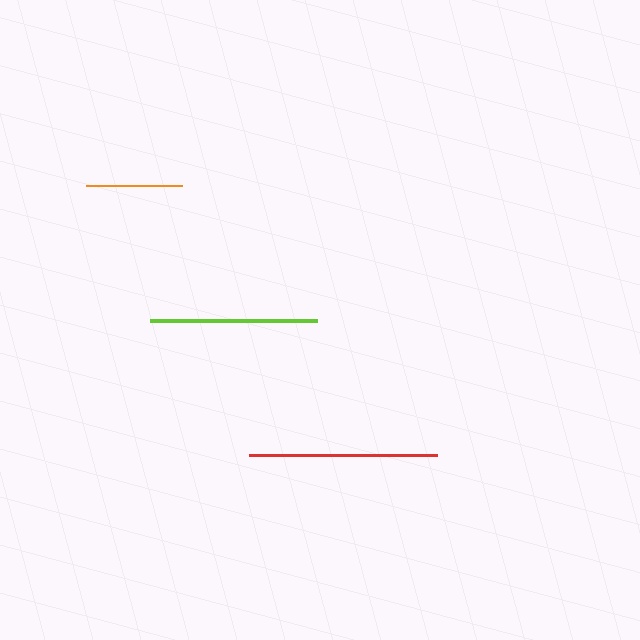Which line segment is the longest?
The red line is the longest at approximately 188 pixels.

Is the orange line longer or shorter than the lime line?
The lime line is longer than the orange line.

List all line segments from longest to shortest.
From longest to shortest: red, lime, orange.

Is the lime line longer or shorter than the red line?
The red line is longer than the lime line.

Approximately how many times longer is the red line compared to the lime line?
The red line is approximately 1.1 times the length of the lime line.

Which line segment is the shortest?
The orange line is the shortest at approximately 95 pixels.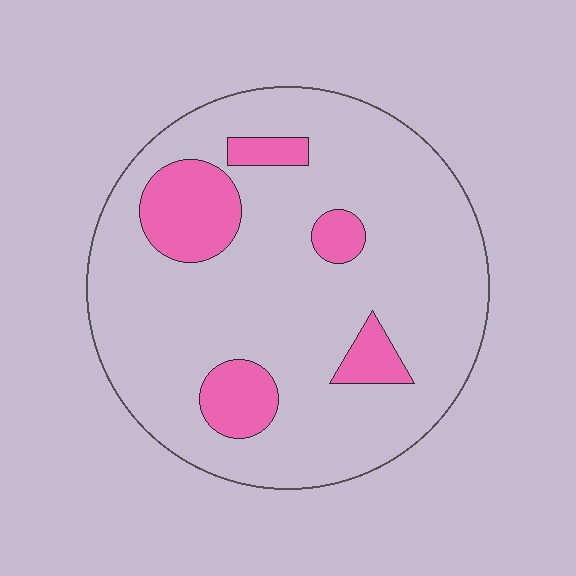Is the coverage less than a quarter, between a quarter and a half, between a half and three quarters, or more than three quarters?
Less than a quarter.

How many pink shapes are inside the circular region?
5.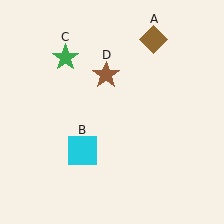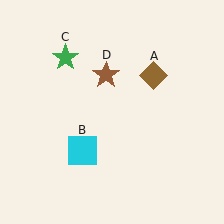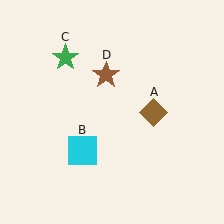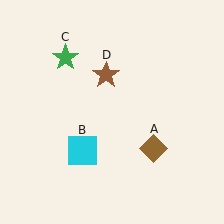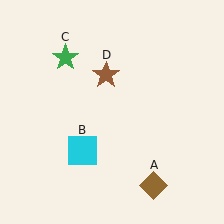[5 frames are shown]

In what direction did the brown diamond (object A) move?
The brown diamond (object A) moved down.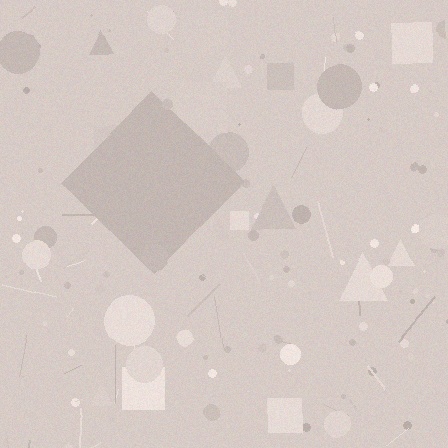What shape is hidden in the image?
A diamond is hidden in the image.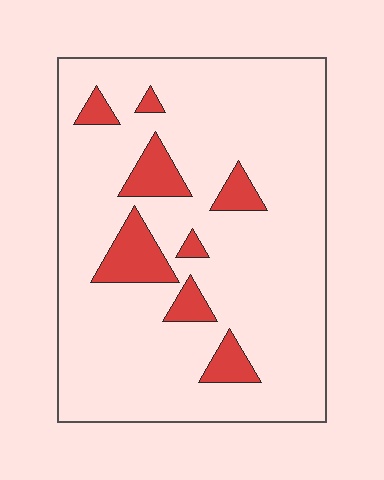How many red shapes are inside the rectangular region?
8.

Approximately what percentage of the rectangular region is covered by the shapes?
Approximately 15%.